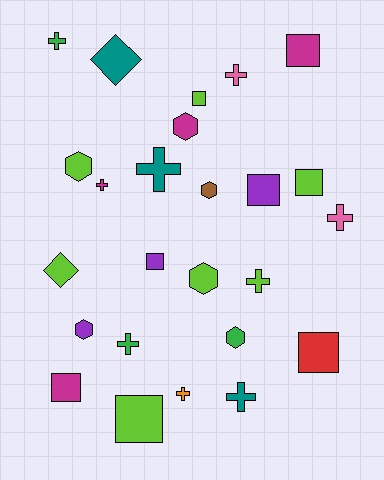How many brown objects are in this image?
There is 1 brown object.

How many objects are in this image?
There are 25 objects.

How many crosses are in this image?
There are 9 crosses.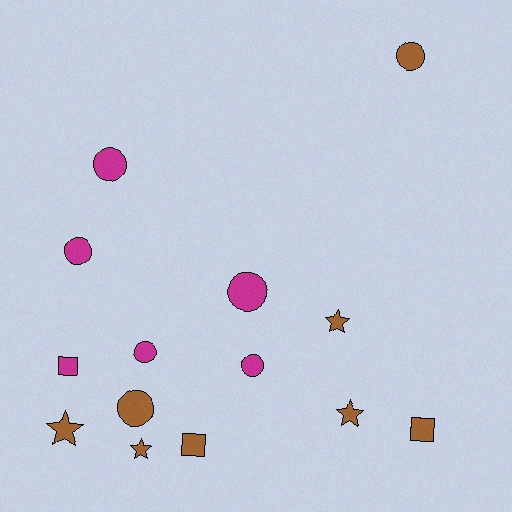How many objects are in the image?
There are 14 objects.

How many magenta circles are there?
There are 5 magenta circles.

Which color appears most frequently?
Brown, with 8 objects.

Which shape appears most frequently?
Circle, with 7 objects.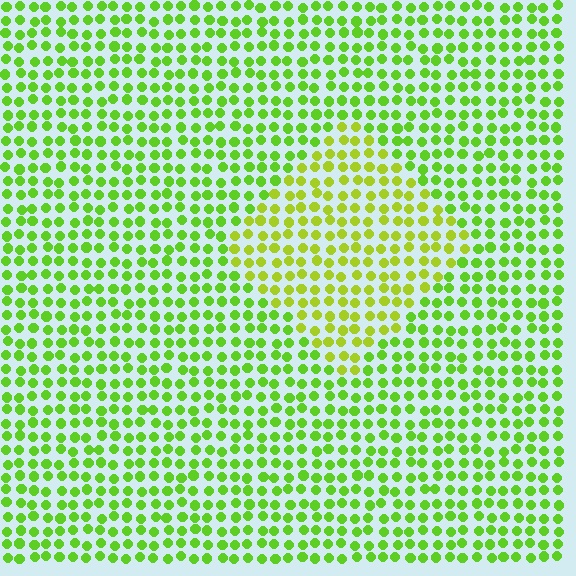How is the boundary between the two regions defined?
The boundary is defined purely by a slight shift in hue (about 25 degrees). Spacing, size, and orientation are identical on both sides.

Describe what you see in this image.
The image is filled with small lime elements in a uniform arrangement. A diamond-shaped region is visible where the elements are tinted to a slightly different hue, forming a subtle color boundary.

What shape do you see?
I see a diamond.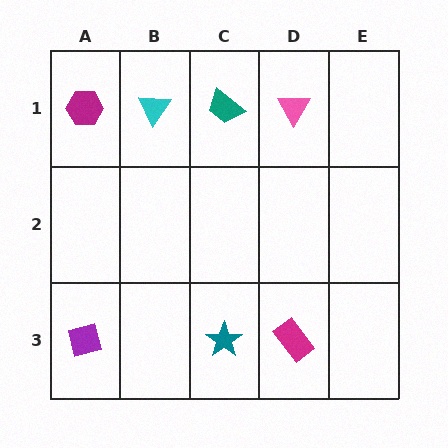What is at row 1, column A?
A magenta hexagon.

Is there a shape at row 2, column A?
No, that cell is empty.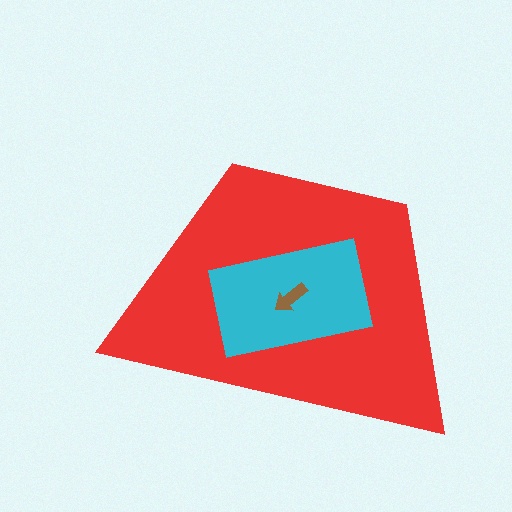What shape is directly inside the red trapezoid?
The cyan rectangle.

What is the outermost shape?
The red trapezoid.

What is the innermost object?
The brown arrow.